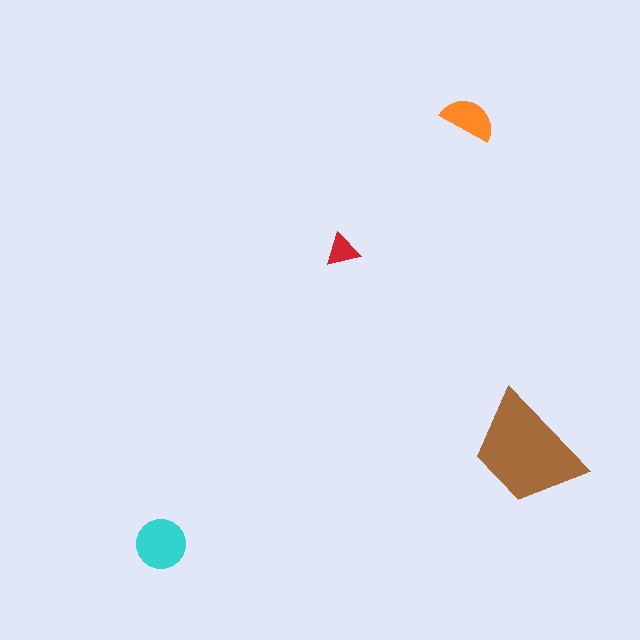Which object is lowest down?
The cyan circle is bottommost.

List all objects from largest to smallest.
The brown trapezoid, the cyan circle, the orange semicircle, the red triangle.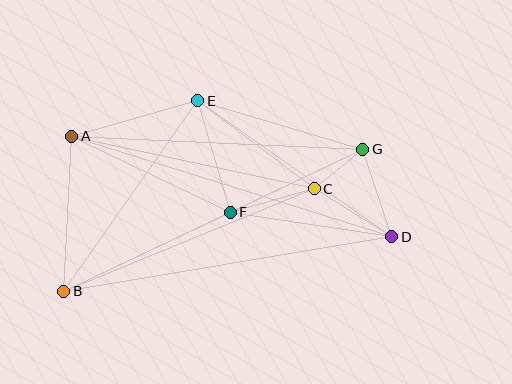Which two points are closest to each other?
Points C and G are closest to each other.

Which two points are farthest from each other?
Points A and D are farthest from each other.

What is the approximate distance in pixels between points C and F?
The distance between C and F is approximately 87 pixels.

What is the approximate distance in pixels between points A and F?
The distance between A and F is approximately 176 pixels.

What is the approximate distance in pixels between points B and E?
The distance between B and E is approximately 233 pixels.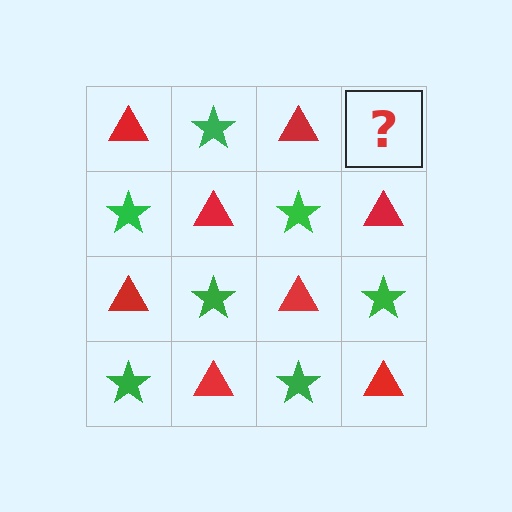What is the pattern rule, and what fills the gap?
The rule is that it alternates red triangle and green star in a checkerboard pattern. The gap should be filled with a green star.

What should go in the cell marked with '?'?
The missing cell should contain a green star.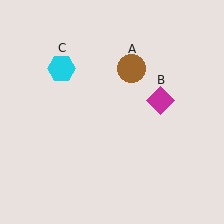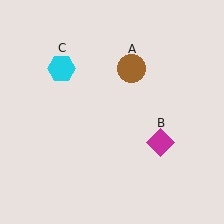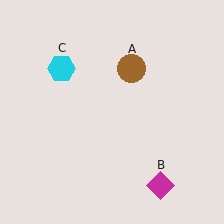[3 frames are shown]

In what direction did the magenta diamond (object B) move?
The magenta diamond (object B) moved down.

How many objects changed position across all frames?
1 object changed position: magenta diamond (object B).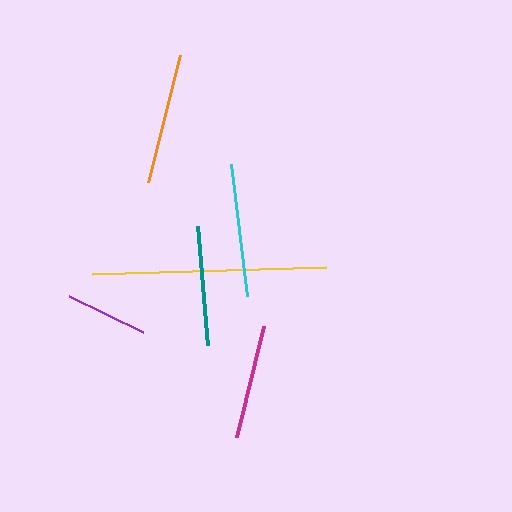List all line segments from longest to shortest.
From longest to shortest: yellow, cyan, orange, teal, magenta, purple.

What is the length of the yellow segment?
The yellow segment is approximately 235 pixels long.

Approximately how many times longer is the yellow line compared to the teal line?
The yellow line is approximately 2.0 times the length of the teal line.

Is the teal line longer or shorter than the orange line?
The orange line is longer than the teal line.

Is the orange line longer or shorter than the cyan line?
The cyan line is longer than the orange line.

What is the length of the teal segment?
The teal segment is approximately 120 pixels long.